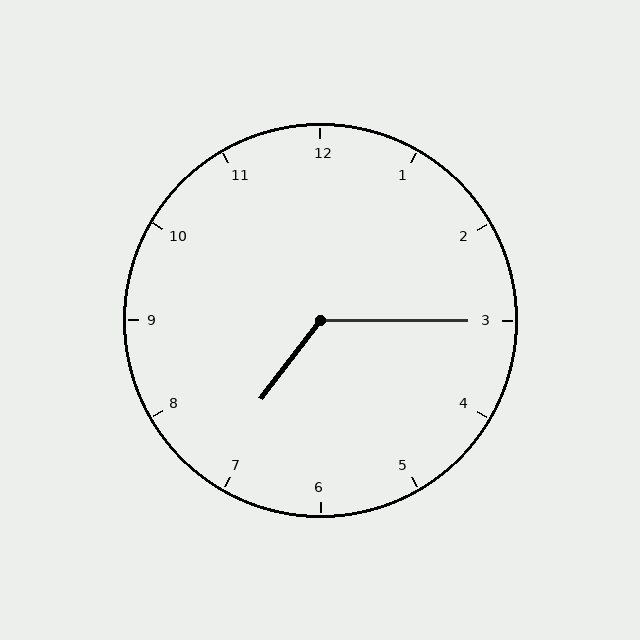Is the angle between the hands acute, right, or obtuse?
It is obtuse.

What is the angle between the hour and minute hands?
Approximately 128 degrees.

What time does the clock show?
7:15.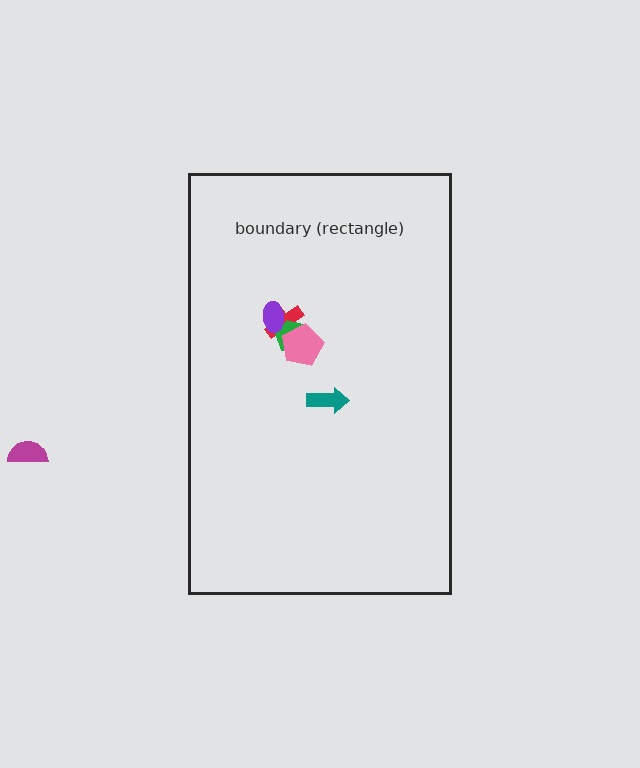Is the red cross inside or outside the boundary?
Inside.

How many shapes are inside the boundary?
5 inside, 1 outside.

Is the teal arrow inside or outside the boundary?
Inside.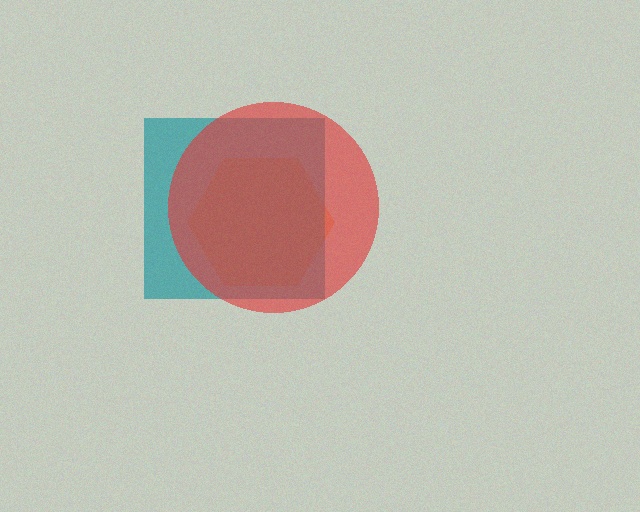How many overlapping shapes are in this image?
There are 3 overlapping shapes in the image.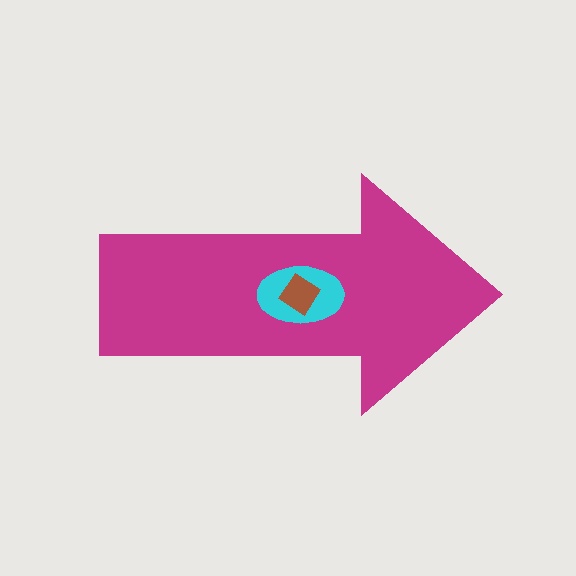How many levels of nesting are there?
3.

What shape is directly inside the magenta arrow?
The cyan ellipse.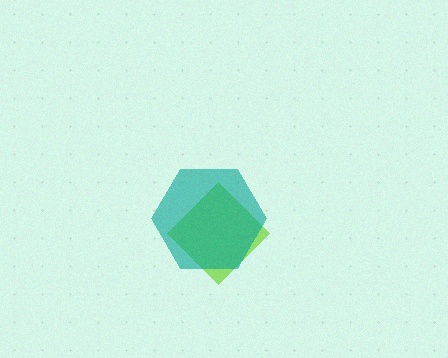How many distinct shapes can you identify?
There are 2 distinct shapes: a lime diamond, a teal hexagon.